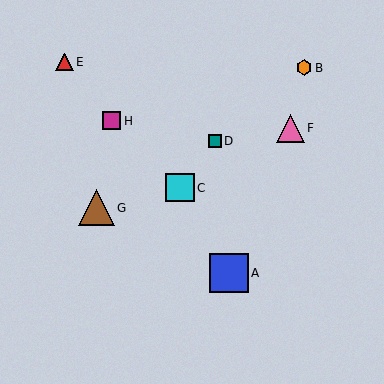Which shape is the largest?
The blue square (labeled A) is the largest.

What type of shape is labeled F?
Shape F is a pink triangle.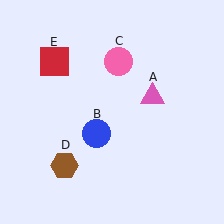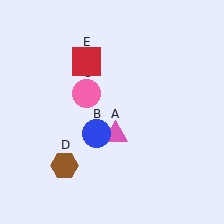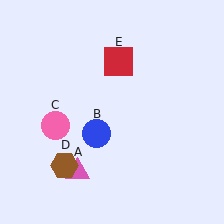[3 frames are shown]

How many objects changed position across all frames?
3 objects changed position: pink triangle (object A), pink circle (object C), red square (object E).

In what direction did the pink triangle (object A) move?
The pink triangle (object A) moved down and to the left.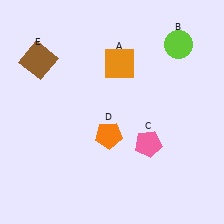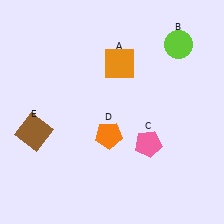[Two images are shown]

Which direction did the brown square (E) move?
The brown square (E) moved down.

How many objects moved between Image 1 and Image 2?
1 object moved between the two images.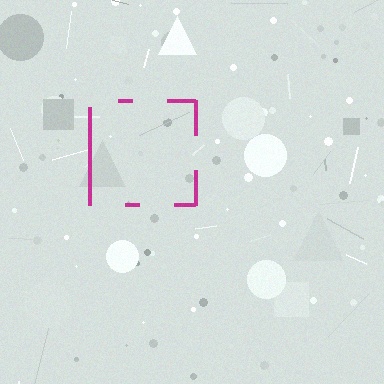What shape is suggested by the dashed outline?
The dashed outline suggests a square.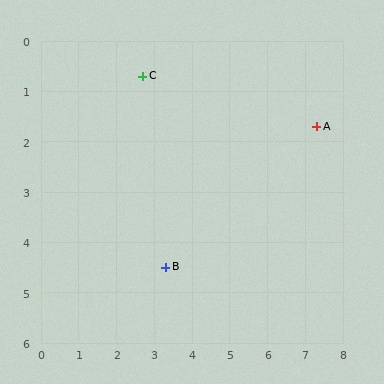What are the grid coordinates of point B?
Point B is at approximately (3.3, 4.5).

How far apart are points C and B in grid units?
Points C and B are about 3.8 grid units apart.